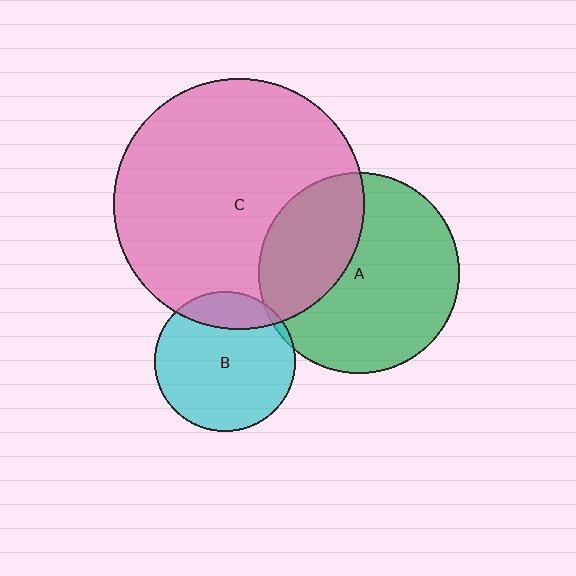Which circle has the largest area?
Circle C (pink).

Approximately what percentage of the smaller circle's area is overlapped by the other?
Approximately 5%.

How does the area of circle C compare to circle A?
Approximately 1.6 times.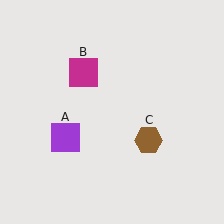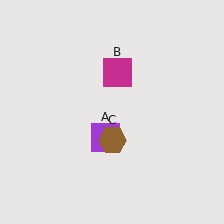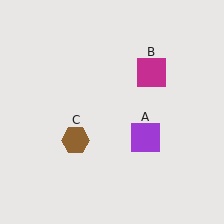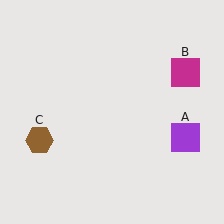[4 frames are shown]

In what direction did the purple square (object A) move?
The purple square (object A) moved right.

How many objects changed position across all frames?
3 objects changed position: purple square (object A), magenta square (object B), brown hexagon (object C).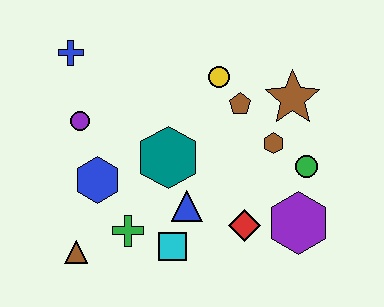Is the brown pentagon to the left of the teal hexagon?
No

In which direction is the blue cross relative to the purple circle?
The blue cross is above the purple circle.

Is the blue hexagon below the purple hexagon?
No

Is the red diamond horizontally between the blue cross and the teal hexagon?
No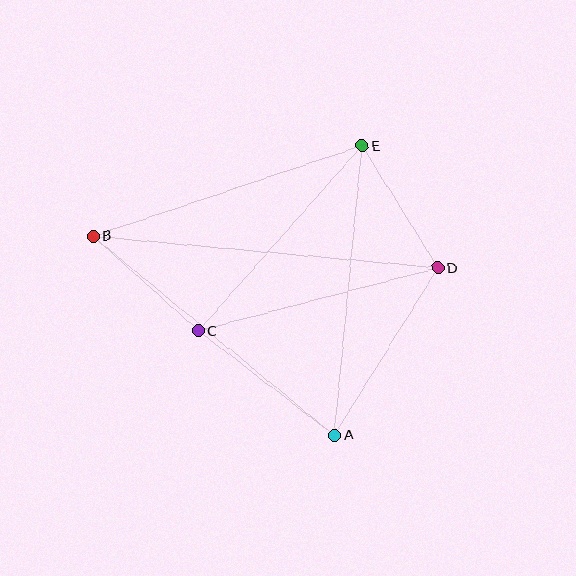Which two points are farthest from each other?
Points B and D are farthest from each other.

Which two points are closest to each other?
Points B and C are closest to each other.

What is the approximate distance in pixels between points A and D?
The distance between A and D is approximately 196 pixels.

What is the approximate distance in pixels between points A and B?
The distance between A and B is approximately 313 pixels.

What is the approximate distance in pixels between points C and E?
The distance between C and E is approximately 247 pixels.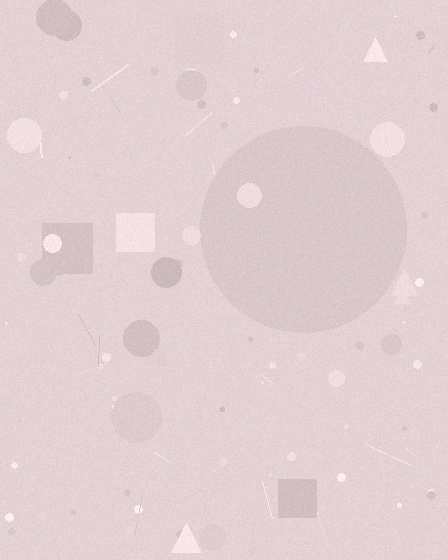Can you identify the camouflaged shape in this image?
The camouflaged shape is a circle.